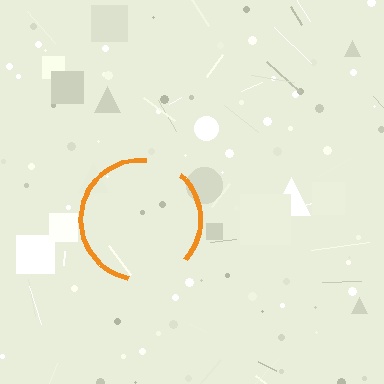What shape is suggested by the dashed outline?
The dashed outline suggests a circle.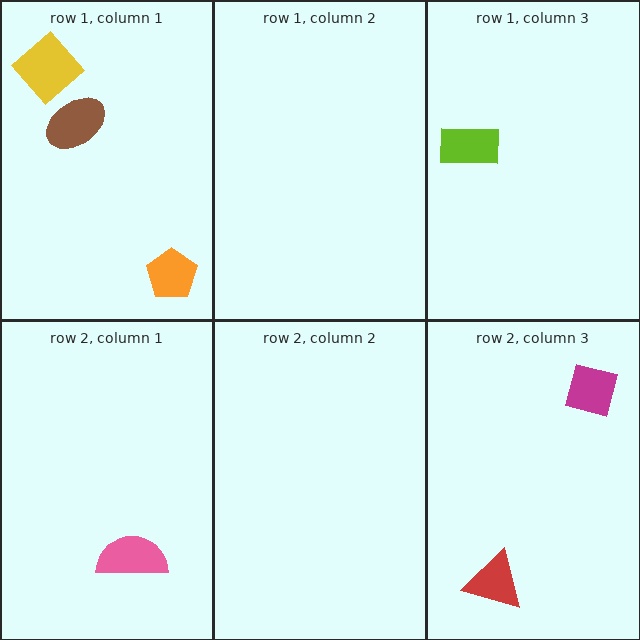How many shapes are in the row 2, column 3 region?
2.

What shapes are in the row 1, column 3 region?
The lime rectangle.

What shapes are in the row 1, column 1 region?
The yellow diamond, the orange pentagon, the brown ellipse.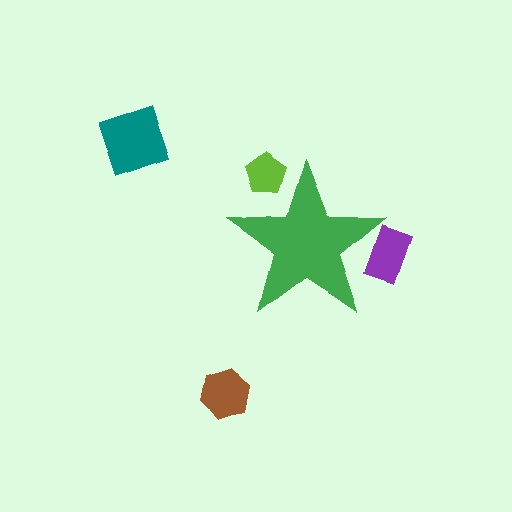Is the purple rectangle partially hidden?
Yes, the purple rectangle is partially hidden behind the green star.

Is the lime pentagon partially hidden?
Yes, the lime pentagon is partially hidden behind the green star.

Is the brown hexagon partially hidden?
No, the brown hexagon is fully visible.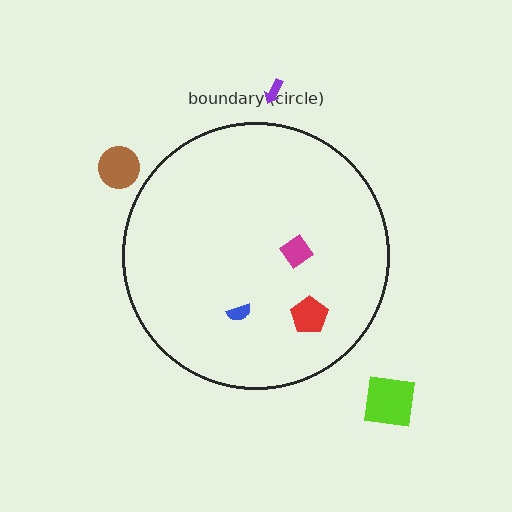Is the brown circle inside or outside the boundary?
Outside.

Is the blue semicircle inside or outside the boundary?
Inside.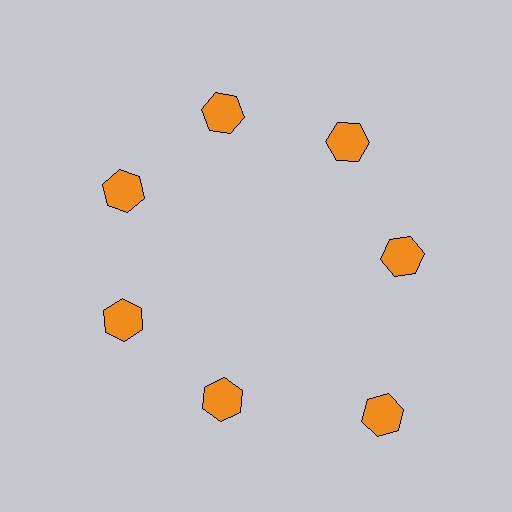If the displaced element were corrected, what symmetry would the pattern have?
It would have 7-fold rotational symmetry — the pattern would map onto itself every 51 degrees.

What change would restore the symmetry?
The symmetry would be restored by moving it inward, back onto the ring so that all 7 hexagons sit at equal angles and equal distance from the center.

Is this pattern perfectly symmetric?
No. The 7 orange hexagons are arranged in a ring, but one element near the 5 o'clock position is pushed outward from the center, breaking the 7-fold rotational symmetry.